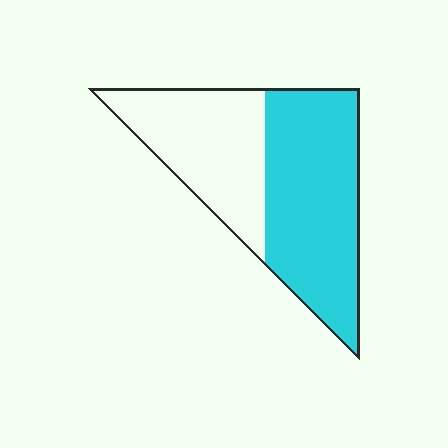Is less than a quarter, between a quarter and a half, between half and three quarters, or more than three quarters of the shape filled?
Between half and three quarters.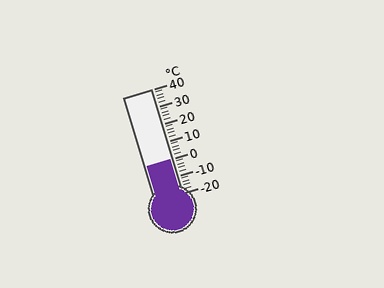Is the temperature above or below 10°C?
The temperature is below 10°C.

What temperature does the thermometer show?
The thermometer shows approximately 0°C.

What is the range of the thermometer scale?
The thermometer scale ranges from -20°C to 40°C.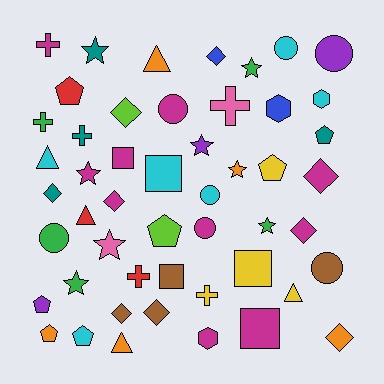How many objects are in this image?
There are 50 objects.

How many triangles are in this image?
There are 5 triangles.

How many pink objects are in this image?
There are 2 pink objects.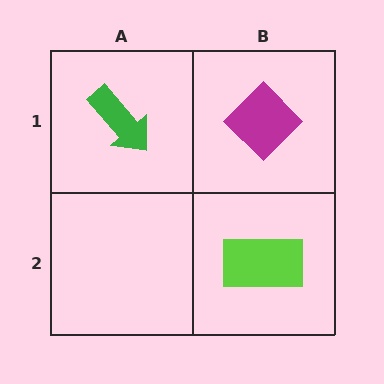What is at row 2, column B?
A lime rectangle.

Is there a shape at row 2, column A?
No, that cell is empty.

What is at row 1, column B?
A magenta diamond.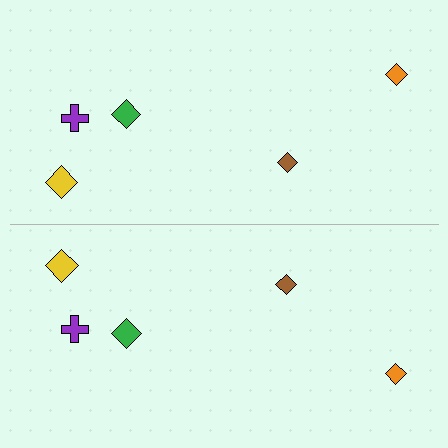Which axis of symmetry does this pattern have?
The pattern has a horizontal axis of symmetry running through the center of the image.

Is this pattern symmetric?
Yes, this pattern has bilateral (reflection) symmetry.